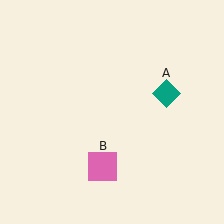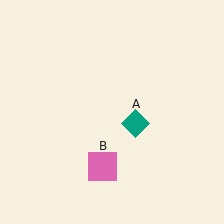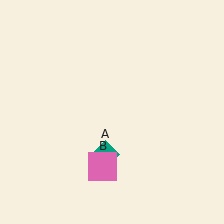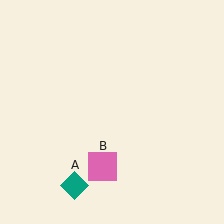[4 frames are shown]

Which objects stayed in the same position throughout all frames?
Pink square (object B) remained stationary.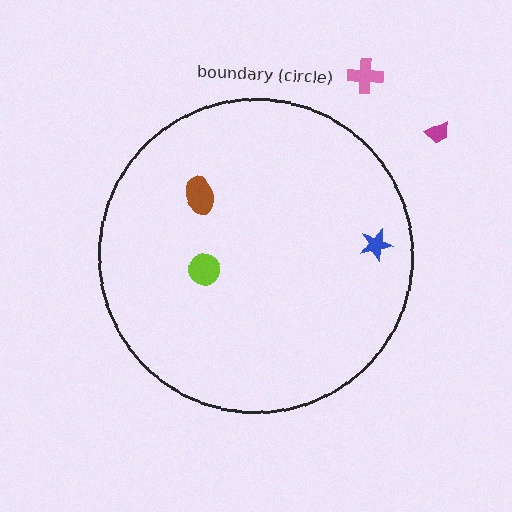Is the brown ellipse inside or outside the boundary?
Inside.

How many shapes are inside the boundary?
3 inside, 2 outside.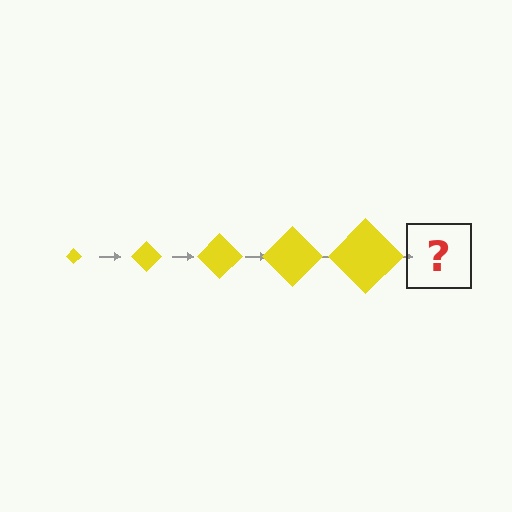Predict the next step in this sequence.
The next step is a yellow diamond, larger than the previous one.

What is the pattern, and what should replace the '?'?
The pattern is that the diamond gets progressively larger each step. The '?' should be a yellow diamond, larger than the previous one.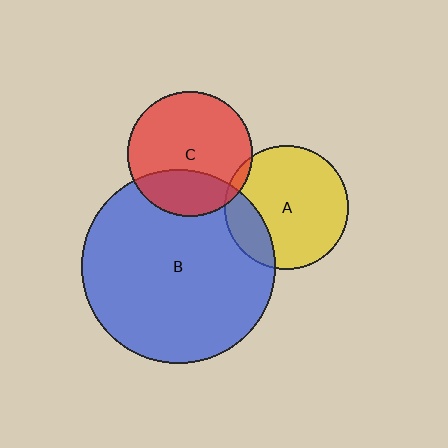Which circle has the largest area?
Circle B (blue).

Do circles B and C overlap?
Yes.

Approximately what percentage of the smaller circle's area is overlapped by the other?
Approximately 30%.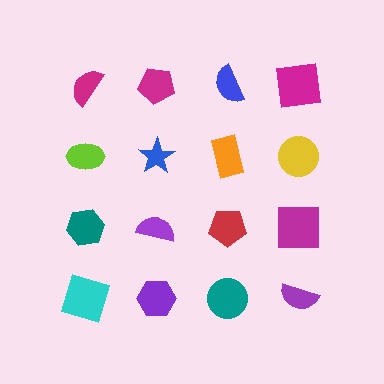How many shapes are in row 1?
4 shapes.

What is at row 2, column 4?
A yellow circle.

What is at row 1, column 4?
A magenta square.